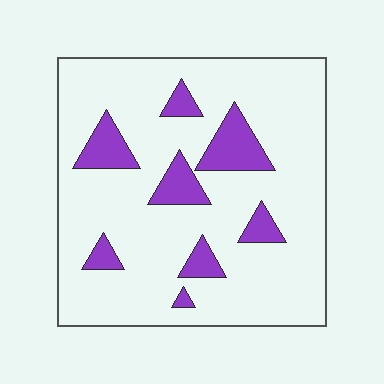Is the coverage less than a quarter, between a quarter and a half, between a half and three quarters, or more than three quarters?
Less than a quarter.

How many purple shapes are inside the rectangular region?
8.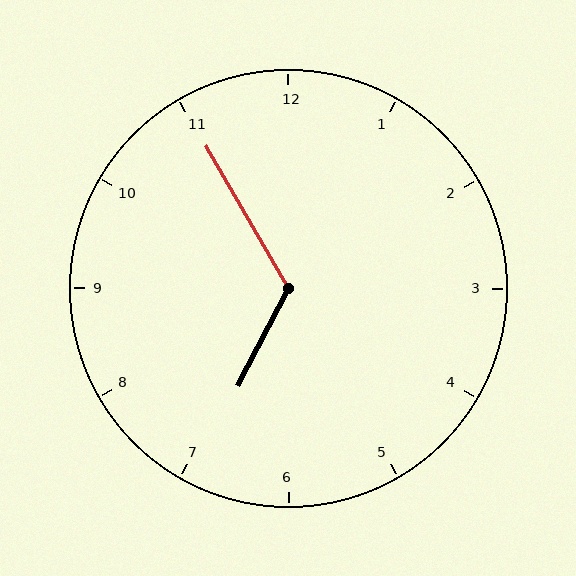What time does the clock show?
6:55.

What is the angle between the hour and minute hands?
Approximately 122 degrees.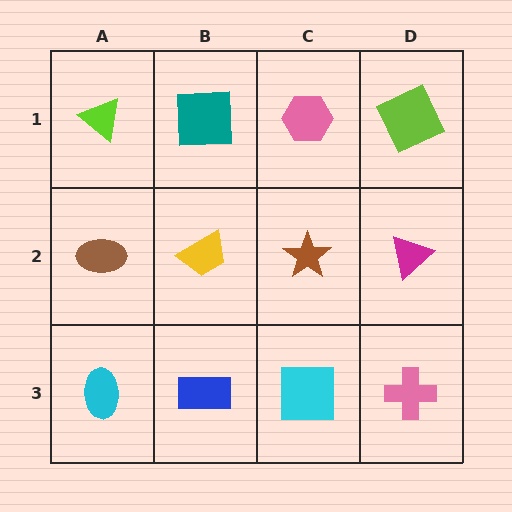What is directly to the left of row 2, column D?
A brown star.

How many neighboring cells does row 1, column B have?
3.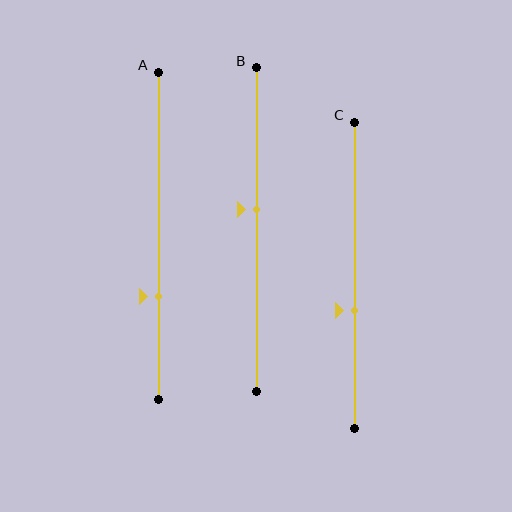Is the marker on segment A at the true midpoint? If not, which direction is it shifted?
No, the marker on segment A is shifted downward by about 18% of the segment length.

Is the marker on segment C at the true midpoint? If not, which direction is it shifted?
No, the marker on segment C is shifted downward by about 11% of the segment length.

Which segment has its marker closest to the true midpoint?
Segment B has its marker closest to the true midpoint.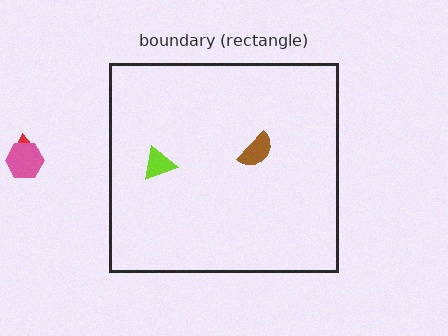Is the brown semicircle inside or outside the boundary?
Inside.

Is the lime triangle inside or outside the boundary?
Inside.